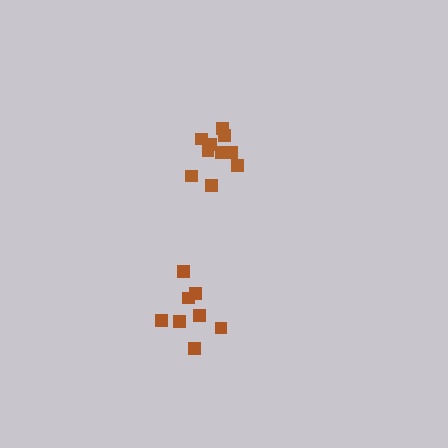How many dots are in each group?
Group 1: 8 dots, Group 2: 10 dots (18 total).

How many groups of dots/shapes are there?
There are 2 groups.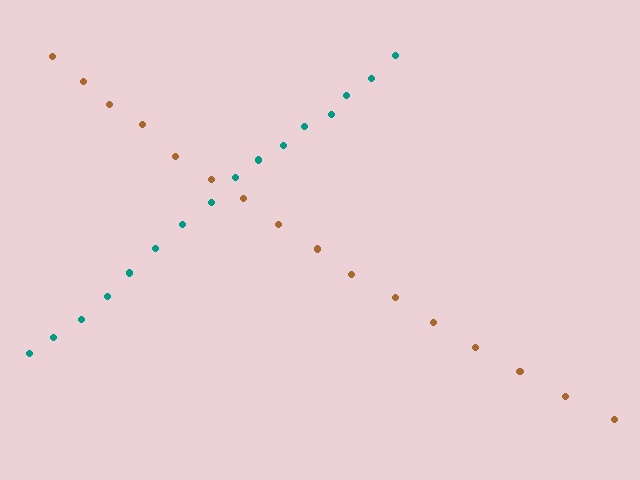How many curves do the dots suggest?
There are 2 distinct paths.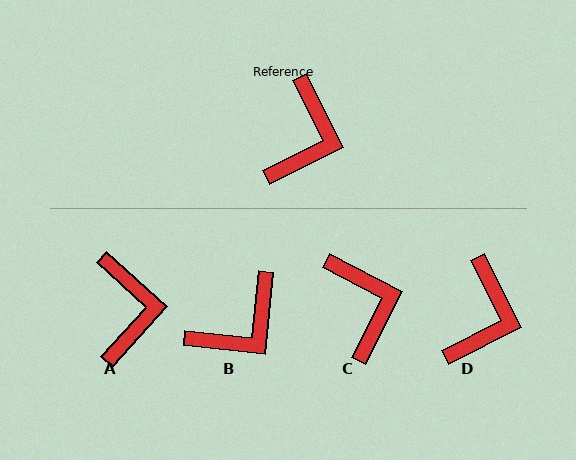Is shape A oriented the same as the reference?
No, it is off by about 21 degrees.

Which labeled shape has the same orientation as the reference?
D.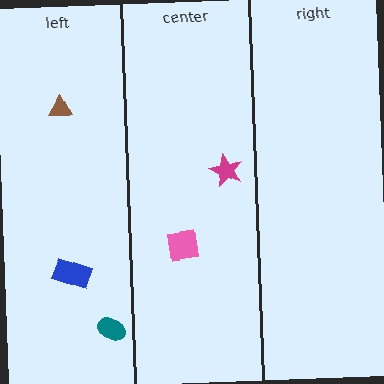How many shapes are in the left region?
3.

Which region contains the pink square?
The center region.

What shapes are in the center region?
The magenta star, the pink square.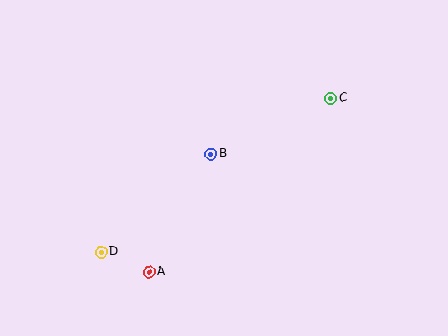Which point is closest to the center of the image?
Point B at (211, 154) is closest to the center.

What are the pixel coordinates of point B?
Point B is at (211, 154).